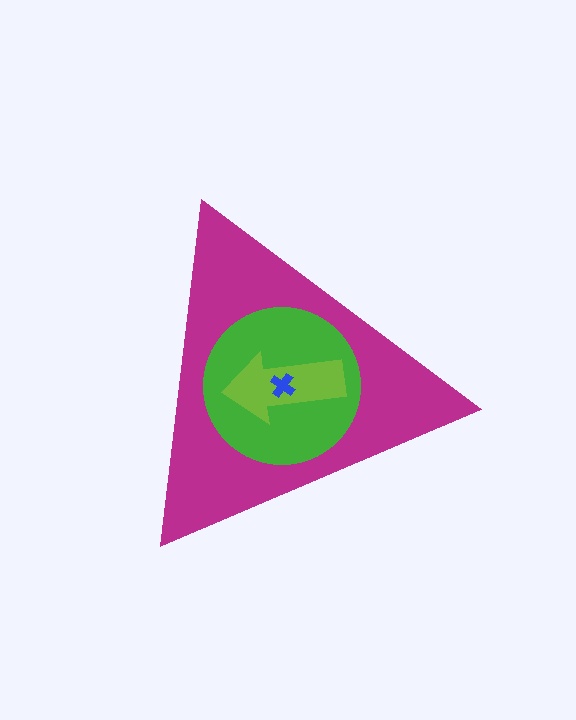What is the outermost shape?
The magenta triangle.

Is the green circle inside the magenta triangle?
Yes.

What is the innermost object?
The blue cross.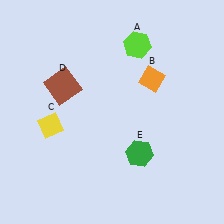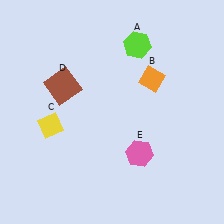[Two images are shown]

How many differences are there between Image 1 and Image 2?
There is 1 difference between the two images.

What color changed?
The hexagon (E) changed from green in Image 1 to pink in Image 2.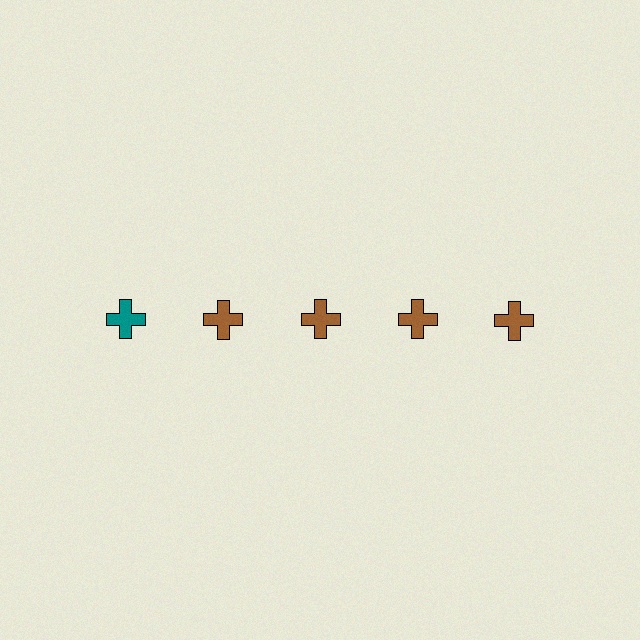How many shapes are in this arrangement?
There are 5 shapes arranged in a grid pattern.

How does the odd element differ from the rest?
It has a different color: teal instead of brown.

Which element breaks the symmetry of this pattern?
The teal cross in the top row, leftmost column breaks the symmetry. All other shapes are brown crosses.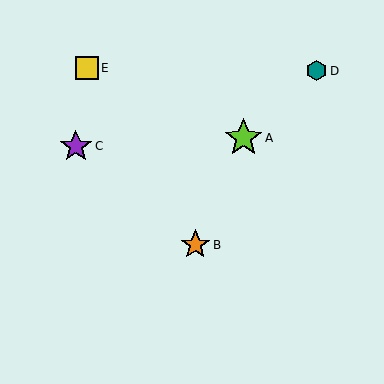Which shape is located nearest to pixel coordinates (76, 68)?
The yellow square (labeled E) at (87, 68) is nearest to that location.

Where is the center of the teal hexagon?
The center of the teal hexagon is at (316, 71).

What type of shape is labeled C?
Shape C is a purple star.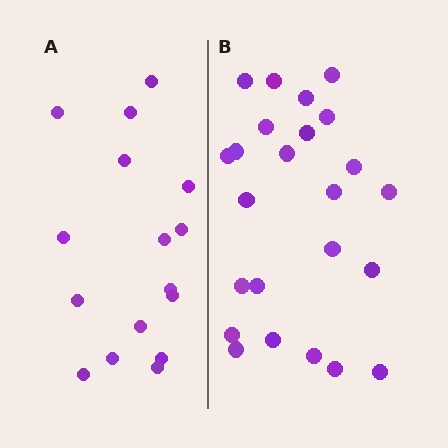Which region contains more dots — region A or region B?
Region B (the right region) has more dots.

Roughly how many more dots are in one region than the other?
Region B has roughly 8 or so more dots than region A.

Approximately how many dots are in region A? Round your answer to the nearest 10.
About 20 dots. (The exact count is 16, which rounds to 20.)